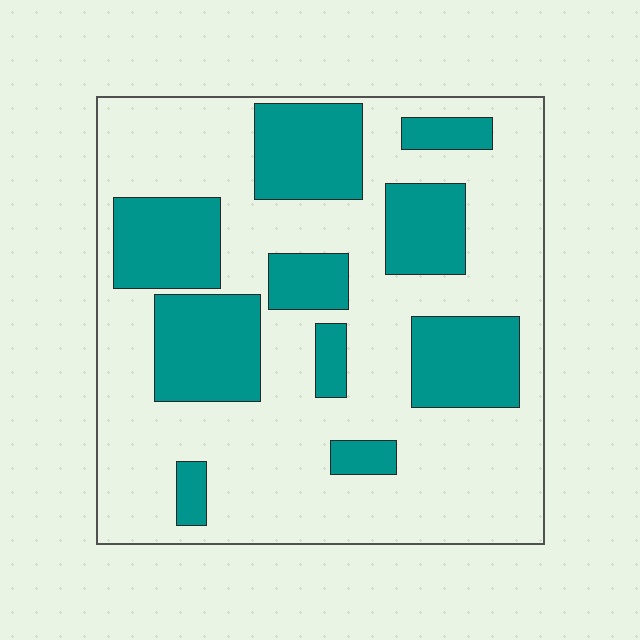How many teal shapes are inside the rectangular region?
10.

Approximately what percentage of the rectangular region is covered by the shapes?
Approximately 30%.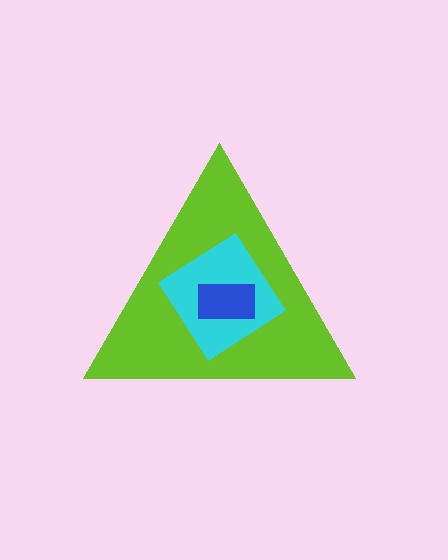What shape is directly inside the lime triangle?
The cyan diamond.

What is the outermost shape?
The lime triangle.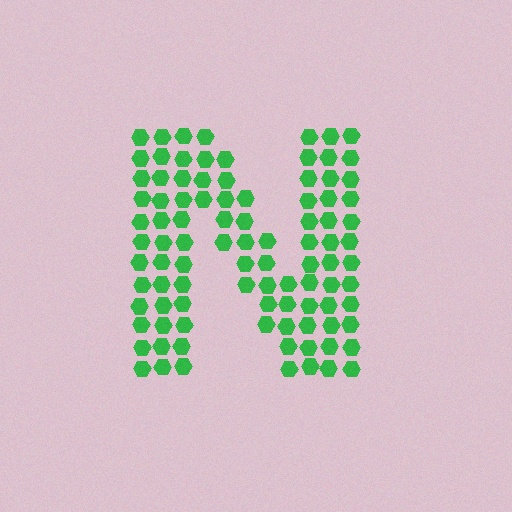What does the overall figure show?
The overall figure shows the letter N.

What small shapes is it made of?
It is made of small hexagons.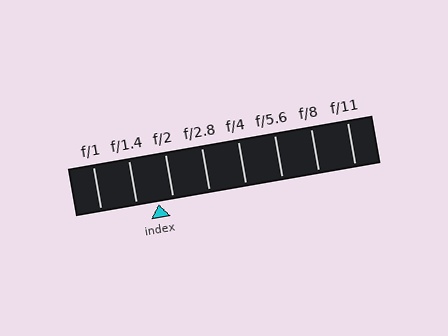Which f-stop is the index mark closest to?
The index mark is closest to f/2.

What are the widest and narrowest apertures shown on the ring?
The widest aperture shown is f/1 and the narrowest is f/11.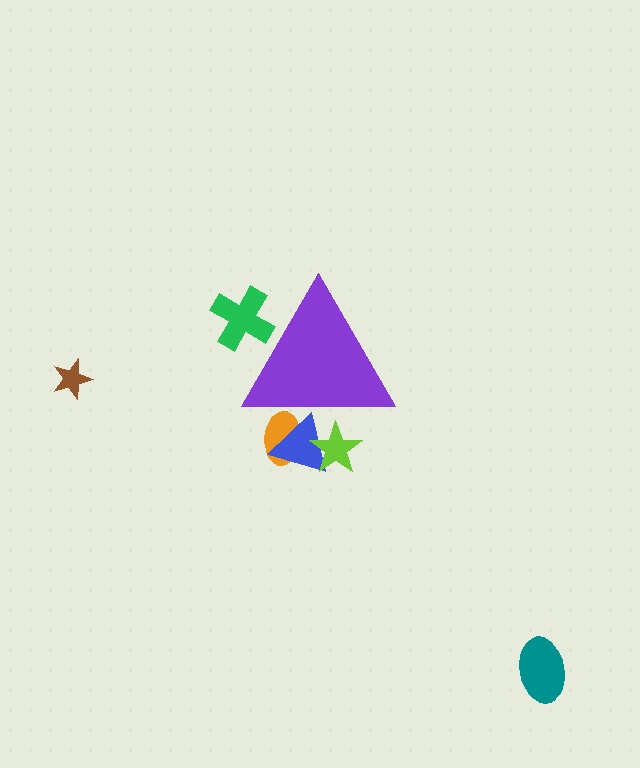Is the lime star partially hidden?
Yes, the lime star is partially hidden behind the purple triangle.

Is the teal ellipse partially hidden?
No, the teal ellipse is fully visible.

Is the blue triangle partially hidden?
Yes, the blue triangle is partially hidden behind the purple triangle.